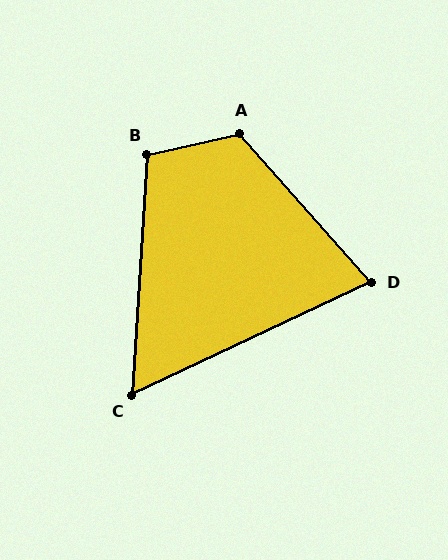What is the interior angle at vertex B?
Approximately 106 degrees (obtuse).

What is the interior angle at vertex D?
Approximately 74 degrees (acute).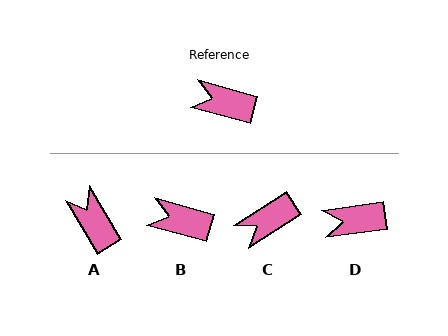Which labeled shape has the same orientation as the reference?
B.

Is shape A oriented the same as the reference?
No, it is off by about 43 degrees.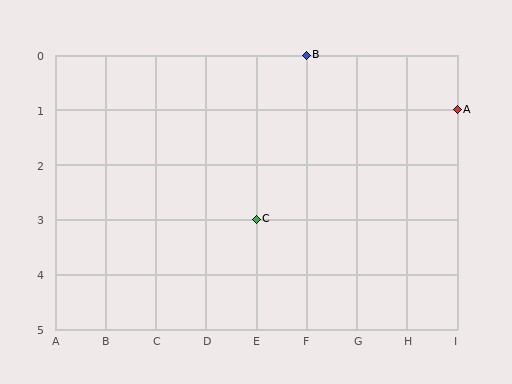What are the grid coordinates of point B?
Point B is at grid coordinates (F, 0).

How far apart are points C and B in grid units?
Points C and B are 1 column and 3 rows apart (about 3.2 grid units diagonally).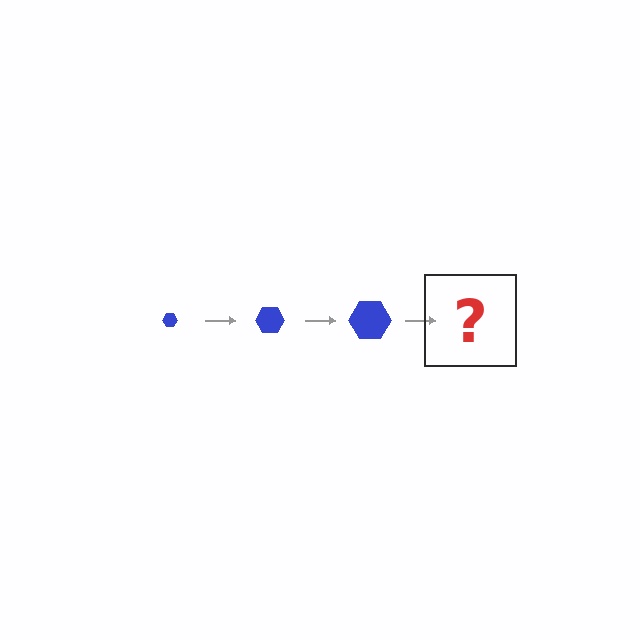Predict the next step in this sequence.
The next step is a blue hexagon, larger than the previous one.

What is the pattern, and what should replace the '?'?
The pattern is that the hexagon gets progressively larger each step. The '?' should be a blue hexagon, larger than the previous one.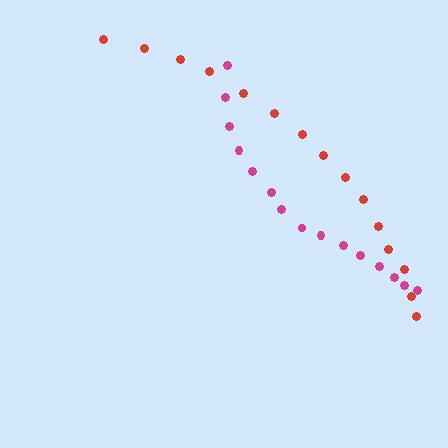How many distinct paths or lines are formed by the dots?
There are 2 distinct paths.